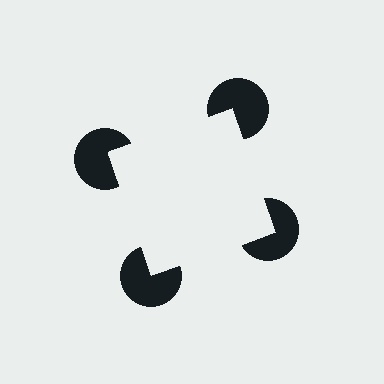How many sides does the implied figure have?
4 sides.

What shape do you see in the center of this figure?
An illusory square — its edges are inferred from the aligned wedge cuts in the pac-man discs, not physically drawn.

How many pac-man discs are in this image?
There are 4 — one at each vertex of the illusory square.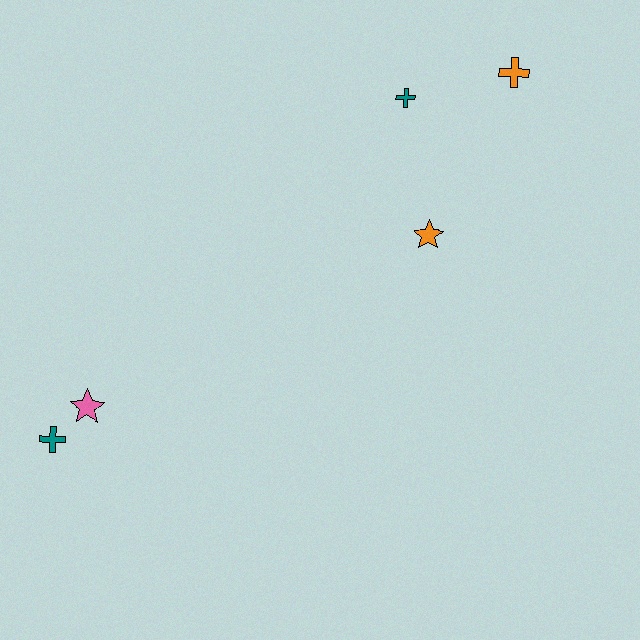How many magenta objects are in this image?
There are no magenta objects.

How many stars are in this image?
There are 2 stars.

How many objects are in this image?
There are 5 objects.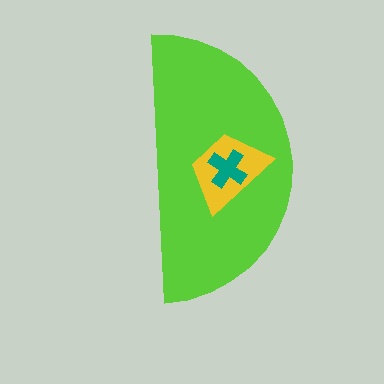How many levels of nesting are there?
3.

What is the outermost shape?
The lime semicircle.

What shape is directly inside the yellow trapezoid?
The teal cross.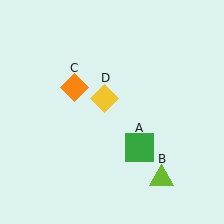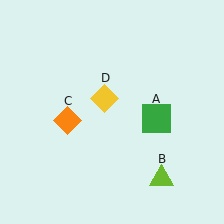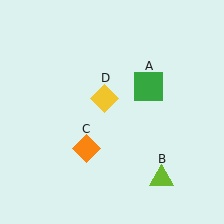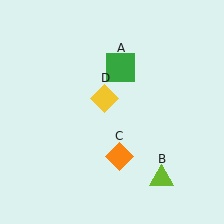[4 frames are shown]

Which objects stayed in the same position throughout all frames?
Lime triangle (object B) and yellow diamond (object D) remained stationary.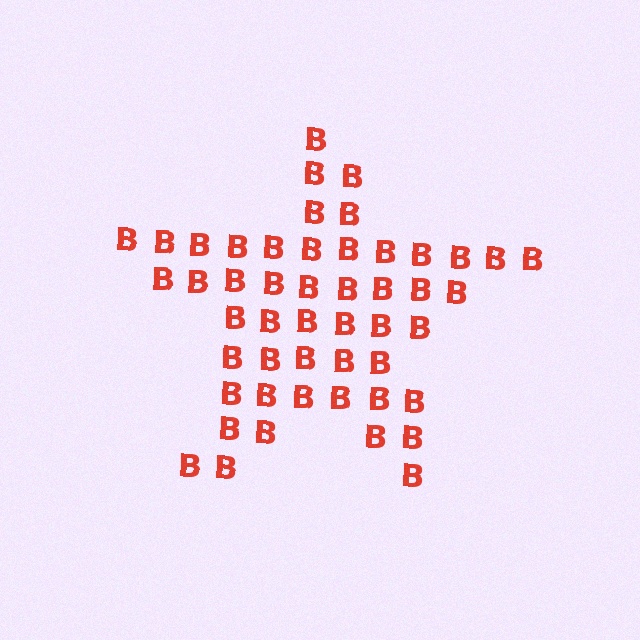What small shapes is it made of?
It is made of small letter B's.